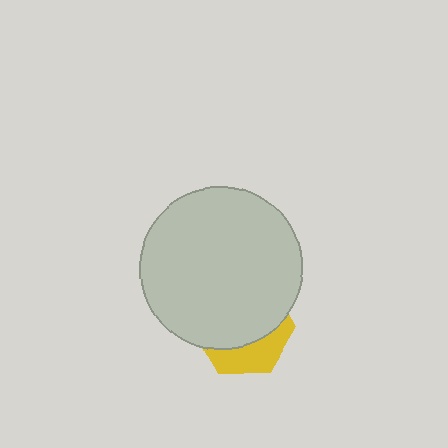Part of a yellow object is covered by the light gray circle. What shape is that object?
It is a hexagon.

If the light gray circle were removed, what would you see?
You would see the complete yellow hexagon.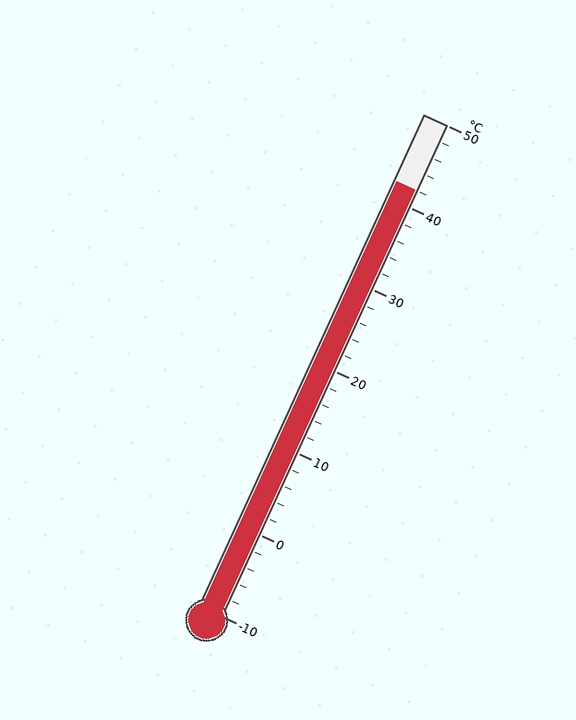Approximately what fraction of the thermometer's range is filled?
The thermometer is filled to approximately 85% of its range.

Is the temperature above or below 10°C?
The temperature is above 10°C.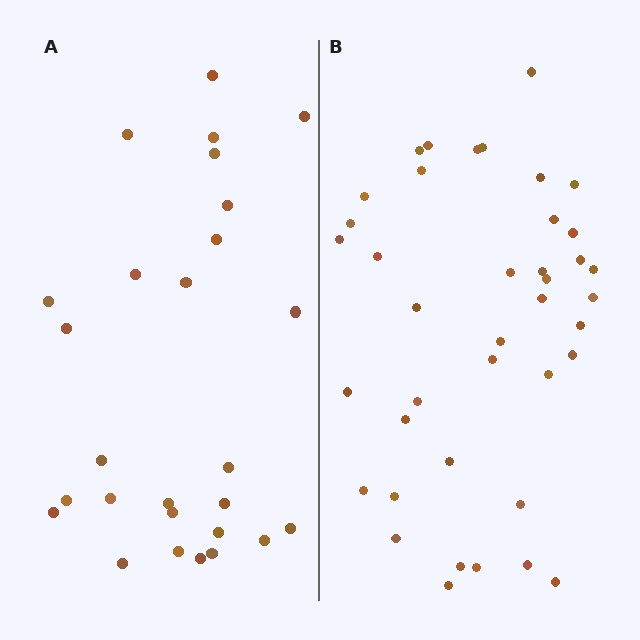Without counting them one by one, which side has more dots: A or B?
Region B (the right region) has more dots.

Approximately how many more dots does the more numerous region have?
Region B has approximately 15 more dots than region A.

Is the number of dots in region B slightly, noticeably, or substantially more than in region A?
Region B has substantially more. The ratio is roughly 1.5 to 1.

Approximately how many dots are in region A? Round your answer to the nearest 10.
About 30 dots. (The exact count is 27, which rounds to 30.)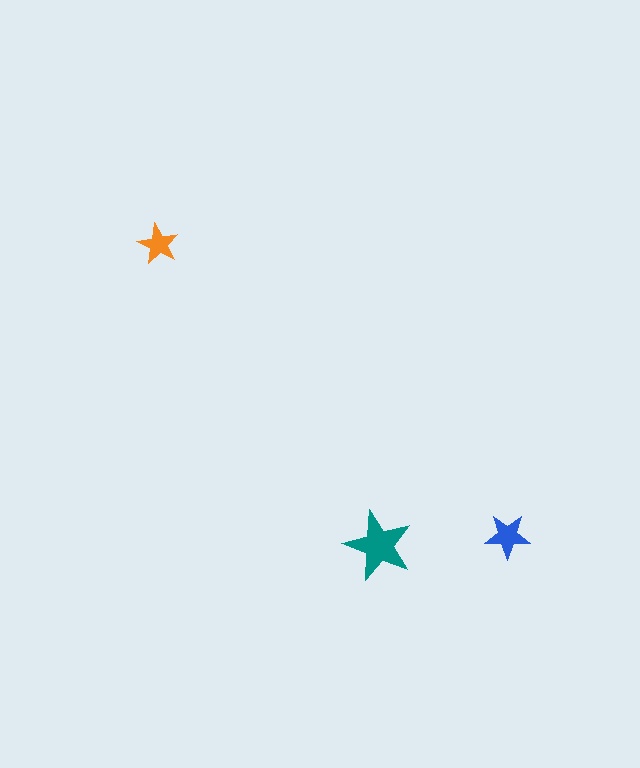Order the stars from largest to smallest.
the teal one, the blue one, the orange one.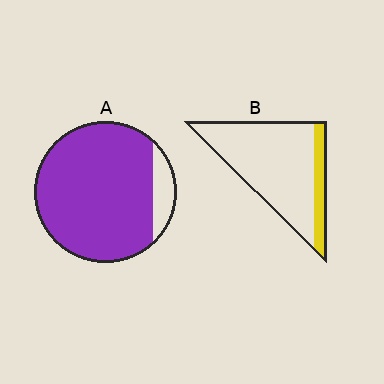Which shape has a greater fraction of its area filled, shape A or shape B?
Shape A.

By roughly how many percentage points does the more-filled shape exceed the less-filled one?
By roughly 70 percentage points (A over B).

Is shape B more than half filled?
No.